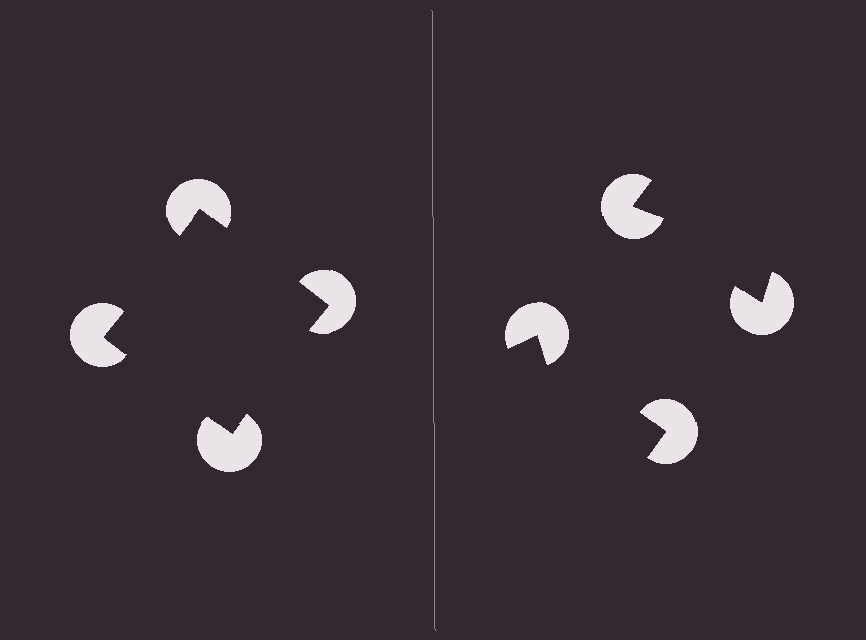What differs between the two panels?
The pac-man discs are positioned identically on both sides; only the wedge orientations differ. On the left they align to a square; on the right they are misaligned.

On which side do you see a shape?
An illusory square appears on the left side. On the right side the wedge cuts are rotated, so no coherent shape forms.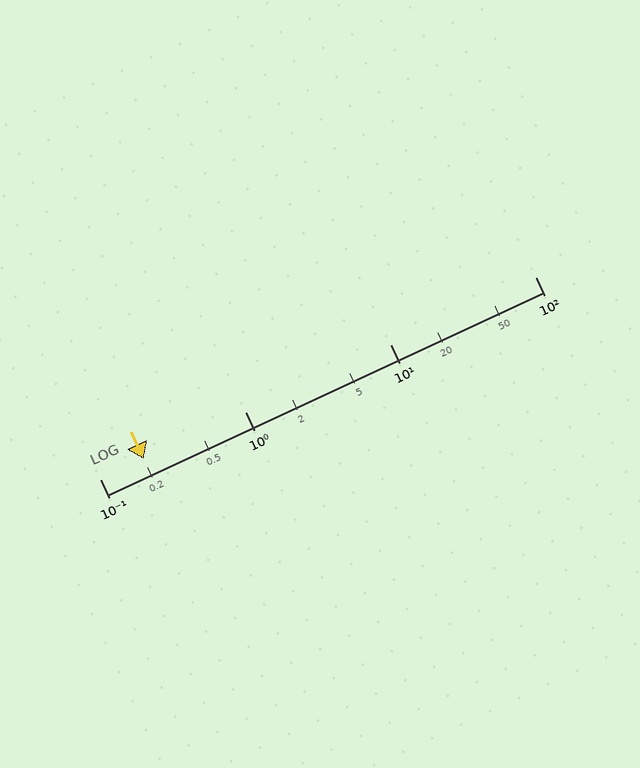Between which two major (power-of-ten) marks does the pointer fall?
The pointer is between 0.1 and 1.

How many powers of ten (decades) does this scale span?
The scale spans 3 decades, from 0.1 to 100.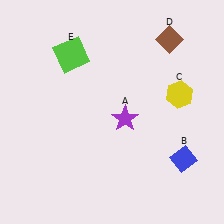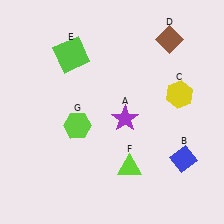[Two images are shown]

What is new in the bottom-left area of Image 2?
A lime hexagon (G) was added in the bottom-left area of Image 2.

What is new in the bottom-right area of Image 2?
A lime triangle (F) was added in the bottom-right area of Image 2.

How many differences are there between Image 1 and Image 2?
There are 2 differences between the two images.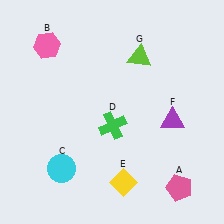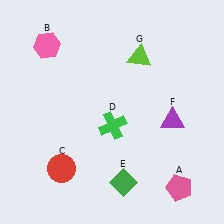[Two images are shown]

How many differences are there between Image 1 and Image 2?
There are 2 differences between the two images.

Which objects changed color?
C changed from cyan to red. E changed from yellow to green.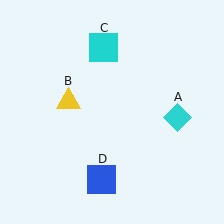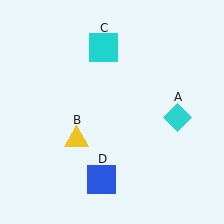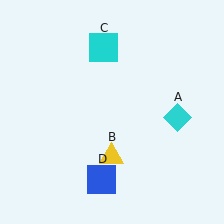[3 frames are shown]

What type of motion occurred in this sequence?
The yellow triangle (object B) rotated counterclockwise around the center of the scene.